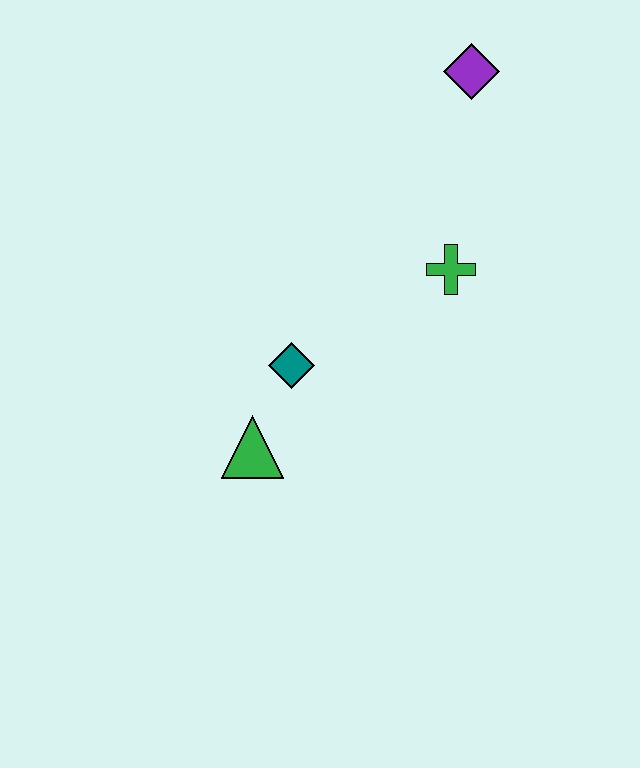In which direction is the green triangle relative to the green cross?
The green triangle is to the left of the green cross.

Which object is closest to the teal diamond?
The green triangle is closest to the teal diamond.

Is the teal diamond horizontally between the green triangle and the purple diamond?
Yes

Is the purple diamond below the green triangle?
No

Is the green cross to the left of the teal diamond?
No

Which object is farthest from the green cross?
The green triangle is farthest from the green cross.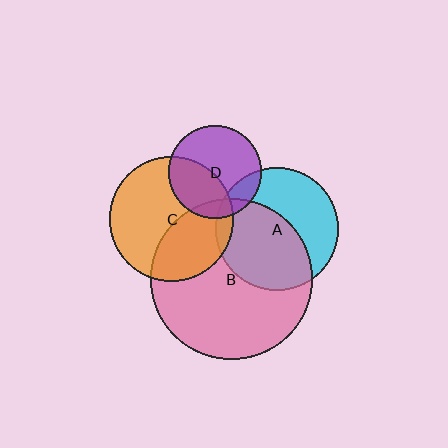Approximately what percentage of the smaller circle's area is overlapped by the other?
Approximately 40%.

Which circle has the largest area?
Circle B (pink).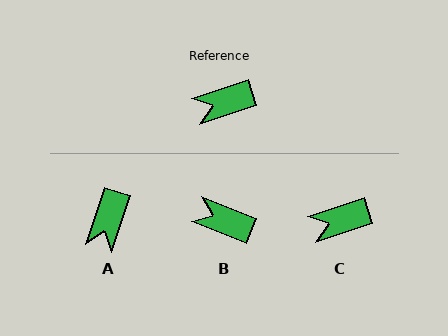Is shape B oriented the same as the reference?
No, it is off by about 40 degrees.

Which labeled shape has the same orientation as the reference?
C.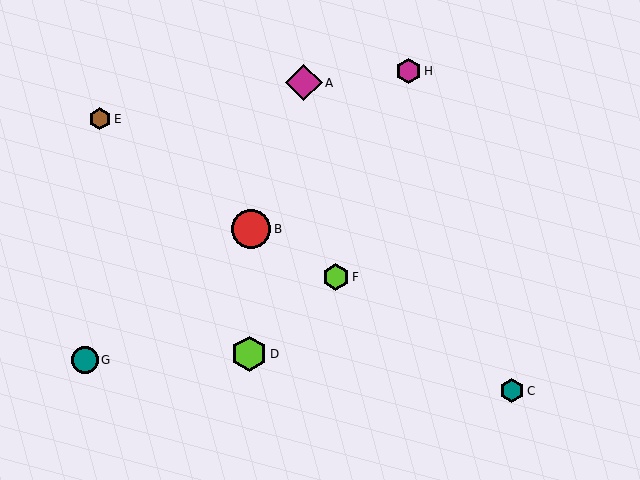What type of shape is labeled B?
Shape B is a red circle.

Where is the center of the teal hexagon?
The center of the teal hexagon is at (512, 391).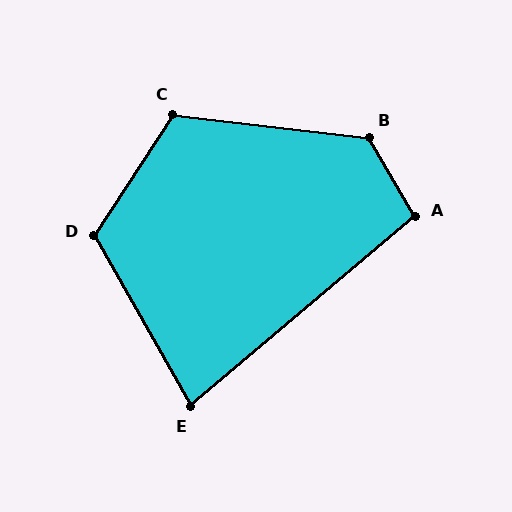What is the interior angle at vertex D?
Approximately 117 degrees (obtuse).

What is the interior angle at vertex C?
Approximately 117 degrees (obtuse).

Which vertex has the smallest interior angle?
E, at approximately 79 degrees.